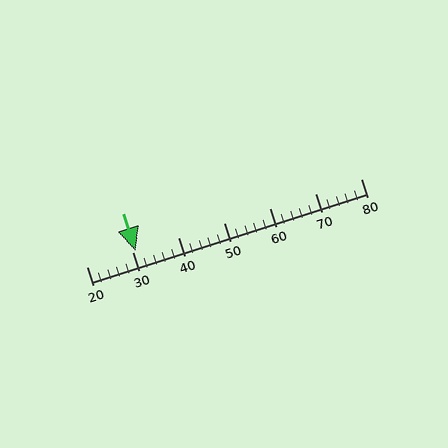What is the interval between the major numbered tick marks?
The major tick marks are spaced 10 units apart.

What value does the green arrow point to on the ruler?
The green arrow points to approximately 31.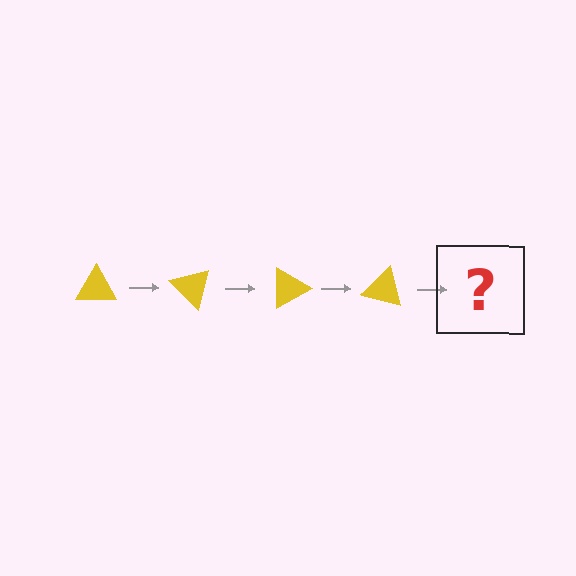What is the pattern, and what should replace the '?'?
The pattern is that the triangle rotates 45 degrees each step. The '?' should be a yellow triangle rotated 180 degrees.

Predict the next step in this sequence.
The next step is a yellow triangle rotated 180 degrees.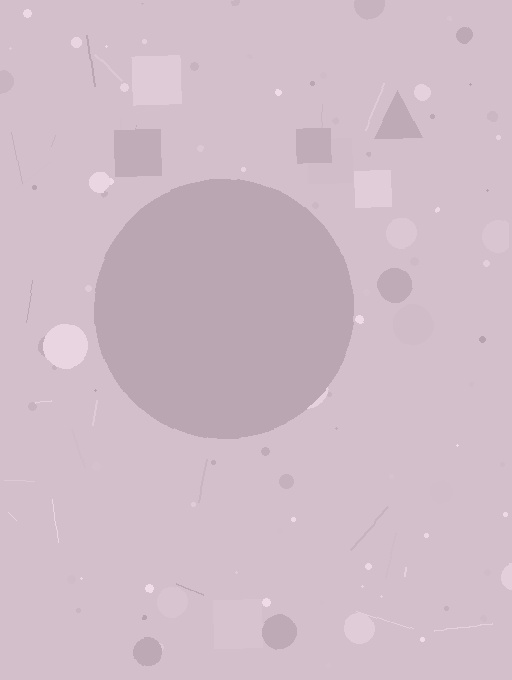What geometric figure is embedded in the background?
A circle is embedded in the background.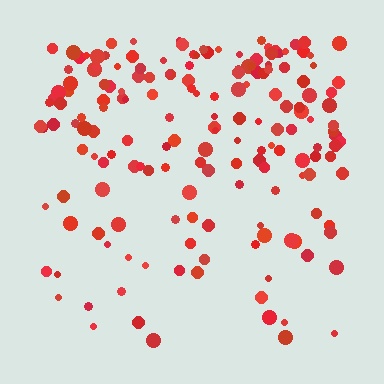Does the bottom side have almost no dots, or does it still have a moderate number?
Still a moderate number, just noticeably fewer than the top.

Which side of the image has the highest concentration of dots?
The top.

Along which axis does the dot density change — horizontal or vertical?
Vertical.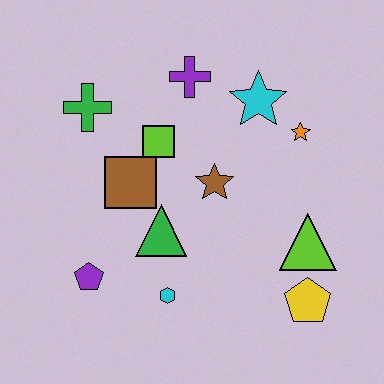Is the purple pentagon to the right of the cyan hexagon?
No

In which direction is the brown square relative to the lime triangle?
The brown square is to the left of the lime triangle.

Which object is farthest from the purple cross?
The yellow pentagon is farthest from the purple cross.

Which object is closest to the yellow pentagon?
The lime triangle is closest to the yellow pentagon.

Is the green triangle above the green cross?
No